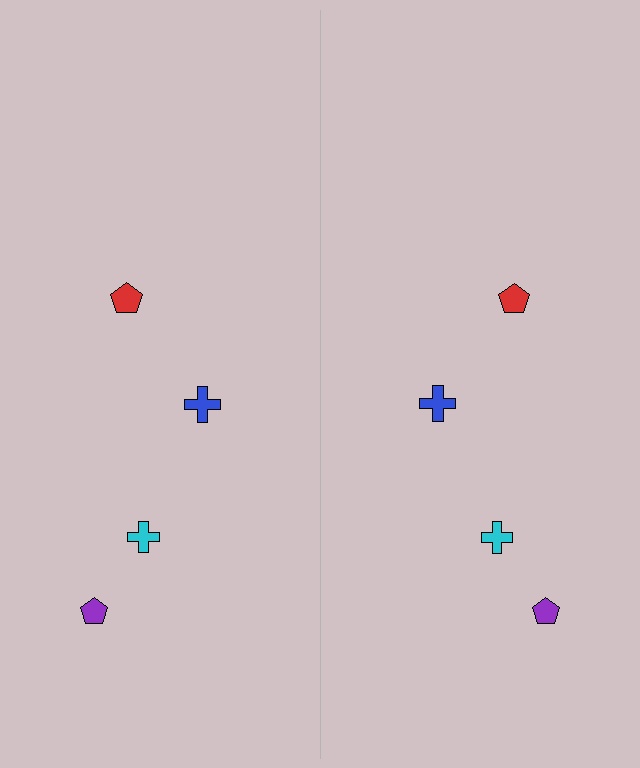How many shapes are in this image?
There are 8 shapes in this image.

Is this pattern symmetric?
Yes, this pattern has bilateral (reflection) symmetry.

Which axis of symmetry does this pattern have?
The pattern has a vertical axis of symmetry running through the center of the image.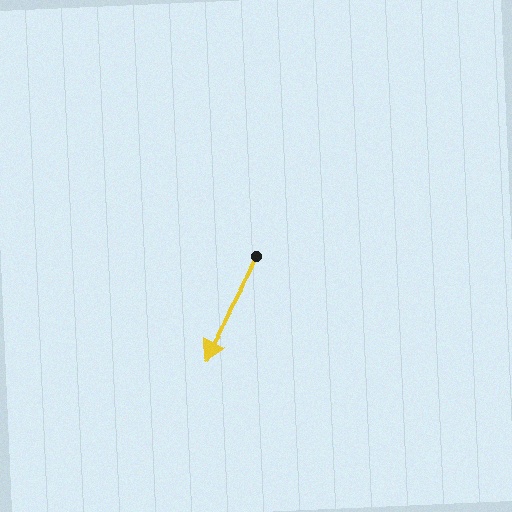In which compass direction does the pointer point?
Southwest.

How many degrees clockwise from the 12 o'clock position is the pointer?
Approximately 208 degrees.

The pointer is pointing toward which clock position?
Roughly 7 o'clock.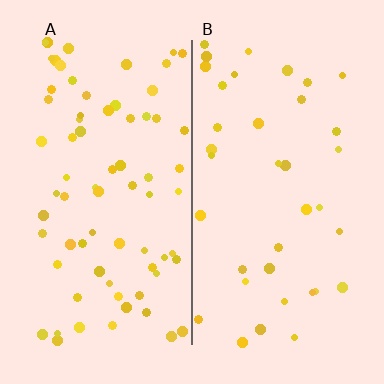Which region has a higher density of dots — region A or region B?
A (the left).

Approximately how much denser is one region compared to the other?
Approximately 1.9× — region A over region B.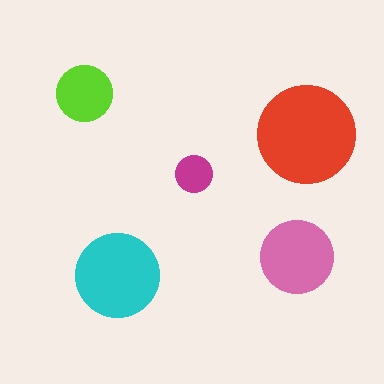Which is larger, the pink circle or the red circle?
The red one.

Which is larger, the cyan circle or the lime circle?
The cyan one.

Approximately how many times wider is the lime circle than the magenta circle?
About 1.5 times wider.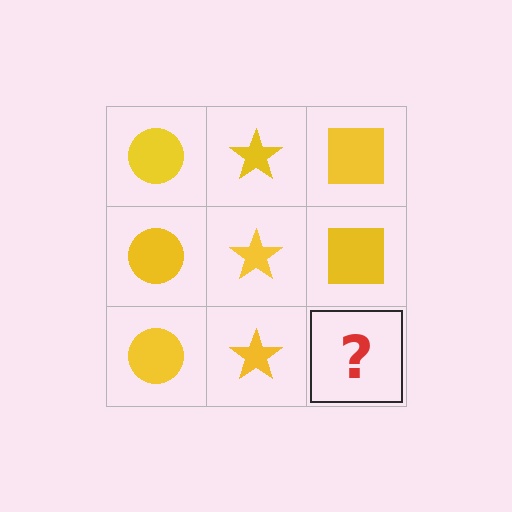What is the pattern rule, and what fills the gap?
The rule is that each column has a consistent shape. The gap should be filled with a yellow square.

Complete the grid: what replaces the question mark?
The question mark should be replaced with a yellow square.